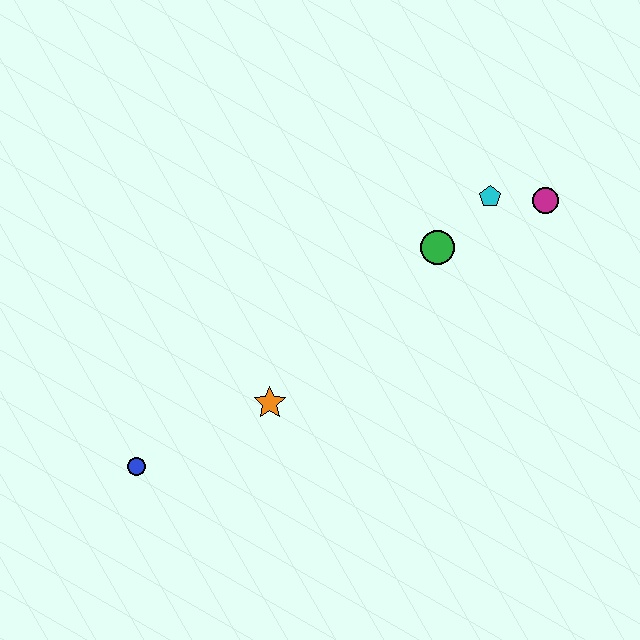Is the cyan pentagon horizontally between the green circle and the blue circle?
No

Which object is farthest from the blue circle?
The magenta circle is farthest from the blue circle.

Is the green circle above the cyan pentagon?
No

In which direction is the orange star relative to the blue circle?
The orange star is to the right of the blue circle.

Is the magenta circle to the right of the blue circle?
Yes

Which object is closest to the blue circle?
The orange star is closest to the blue circle.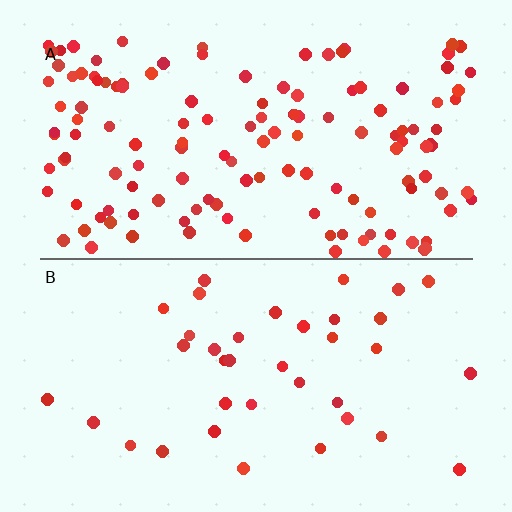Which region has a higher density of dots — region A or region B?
A (the top).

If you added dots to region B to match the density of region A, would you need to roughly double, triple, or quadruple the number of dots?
Approximately quadruple.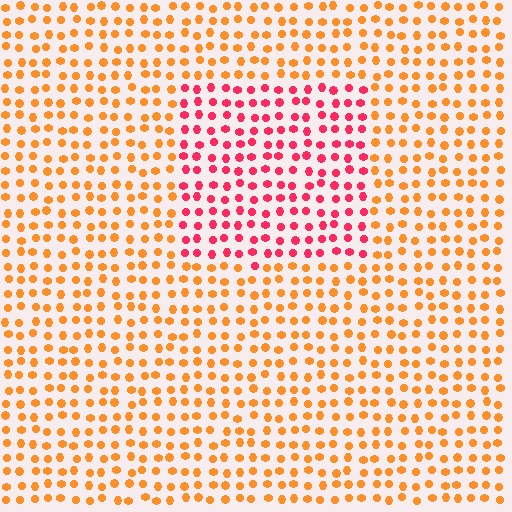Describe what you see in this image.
The image is filled with small orange elements in a uniform arrangement. A rectangle-shaped region is visible where the elements are tinted to a slightly different hue, forming a subtle color boundary.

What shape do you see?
I see a rectangle.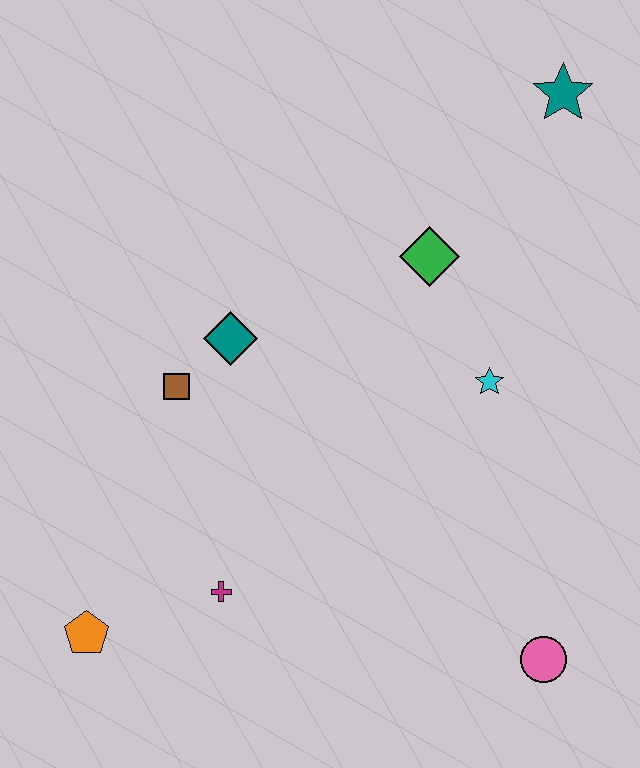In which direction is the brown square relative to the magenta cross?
The brown square is above the magenta cross.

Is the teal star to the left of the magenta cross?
No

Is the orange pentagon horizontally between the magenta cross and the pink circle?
No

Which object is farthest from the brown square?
The teal star is farthest from the brown square.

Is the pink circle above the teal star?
No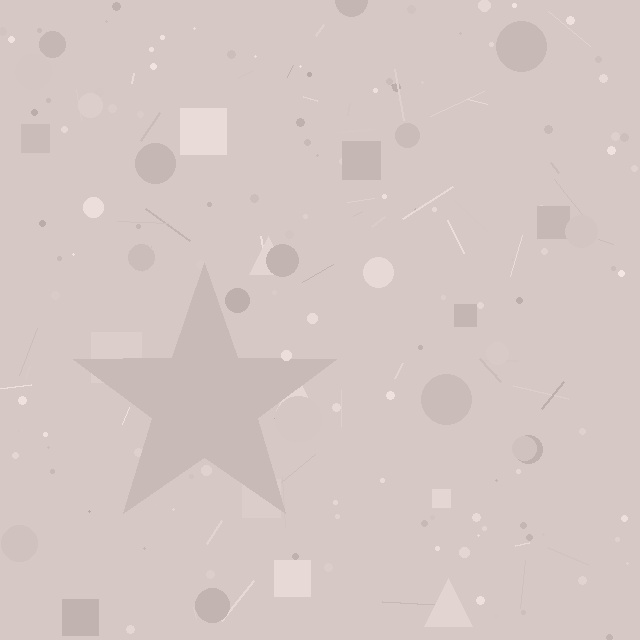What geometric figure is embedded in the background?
A star is embedded in the background.